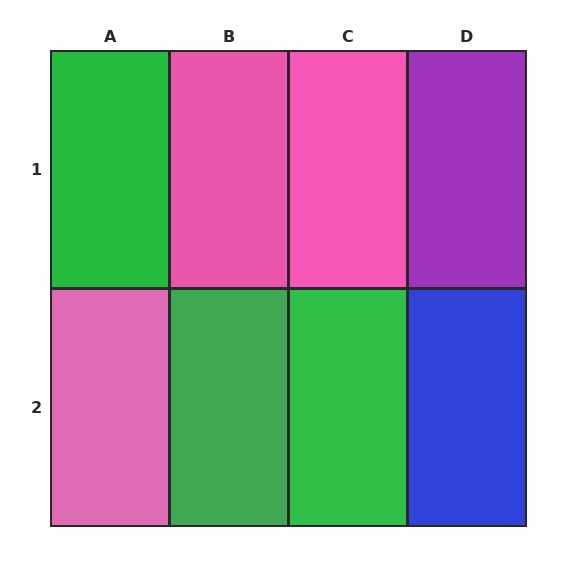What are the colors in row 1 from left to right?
Green, pink, pink, purple.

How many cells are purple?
1 cell is purple.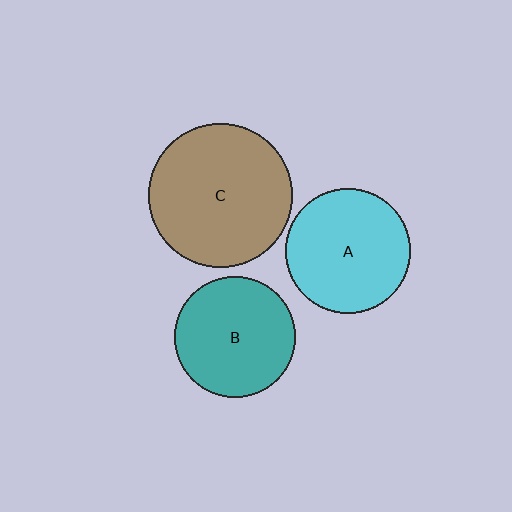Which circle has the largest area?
Circle C (brown).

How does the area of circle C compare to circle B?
Approximately 1.4 times.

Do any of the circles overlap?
No, none of the circles overlap.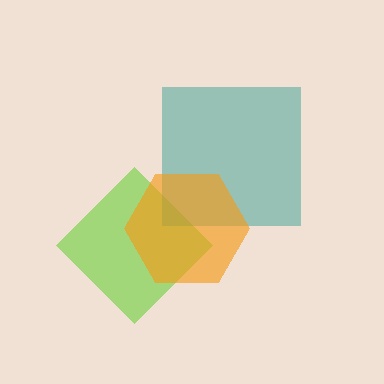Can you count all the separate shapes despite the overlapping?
Yes, there are 3 separate shapes.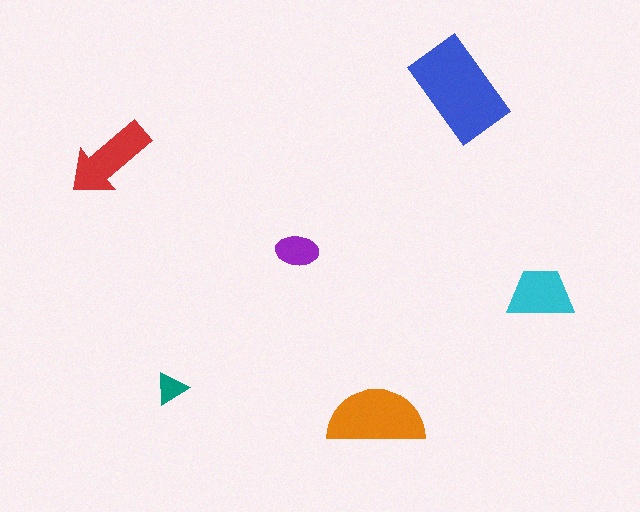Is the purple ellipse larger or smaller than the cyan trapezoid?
Smaller.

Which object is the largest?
The blue rectangle.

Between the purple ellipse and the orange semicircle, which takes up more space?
The orange semicircle.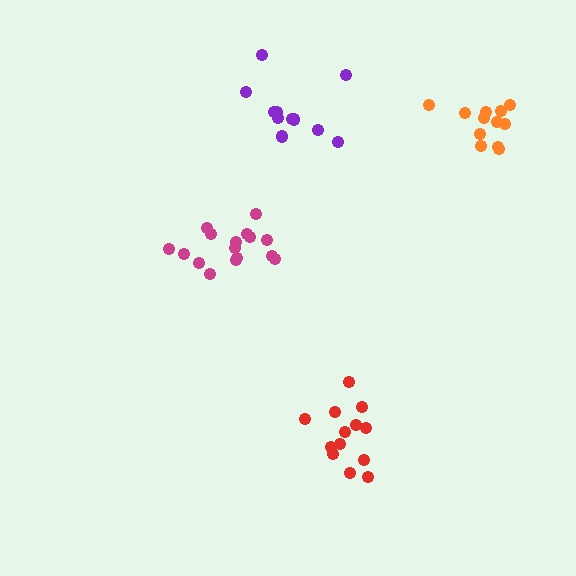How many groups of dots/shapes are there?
There are 4 groups.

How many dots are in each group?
Group 1: 16 dots, Group 2: 13 dots, Group 3: 12 dots, Group 4: 12 dots (53 total).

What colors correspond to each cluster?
The clusters are colored: magenta, red, purple, orange.